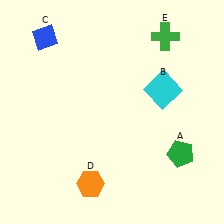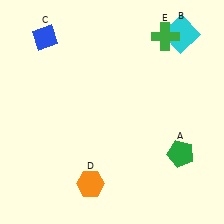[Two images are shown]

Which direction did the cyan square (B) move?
The cyan square (B) moved up.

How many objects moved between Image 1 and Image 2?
1 object moved between the two images.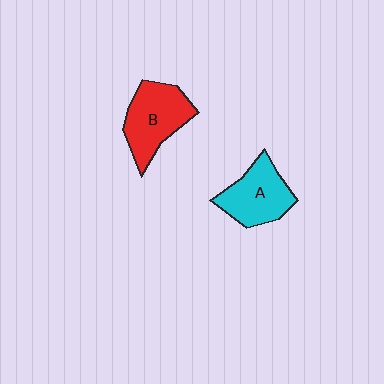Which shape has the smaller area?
Shape A (cyan).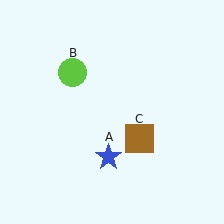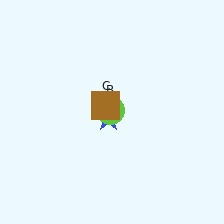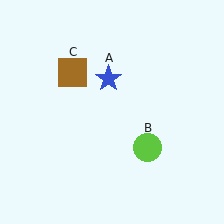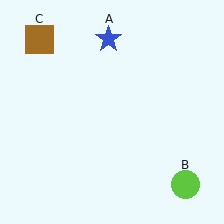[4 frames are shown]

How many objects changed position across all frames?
3 objects changed position: blue star (object A), lime circle (object B), brown square (object C).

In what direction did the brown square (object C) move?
The brown square (object C) moved up and to the left.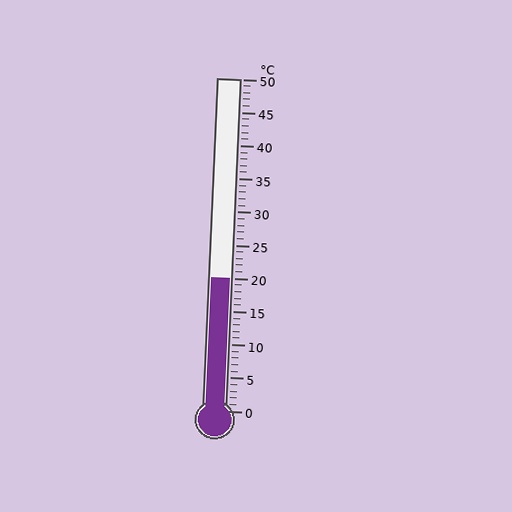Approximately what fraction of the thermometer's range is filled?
The thermometer is filled to approximately 40% of its range.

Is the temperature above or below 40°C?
The temperature is below 40°C.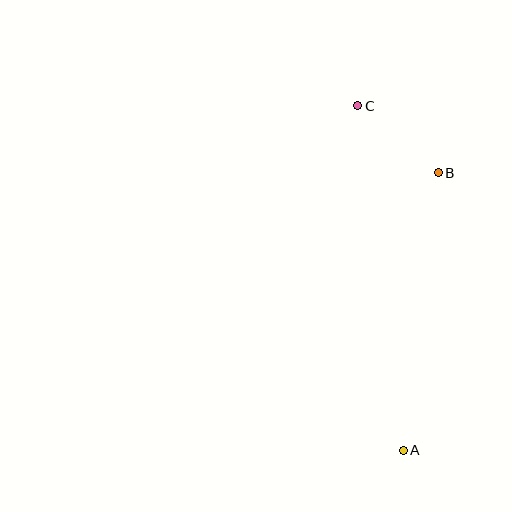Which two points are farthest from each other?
Points A and C are farthest from each other.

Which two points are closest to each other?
Points B and C are closest to each other.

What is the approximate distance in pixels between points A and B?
The distance between A and B is approximately 280 pixels.